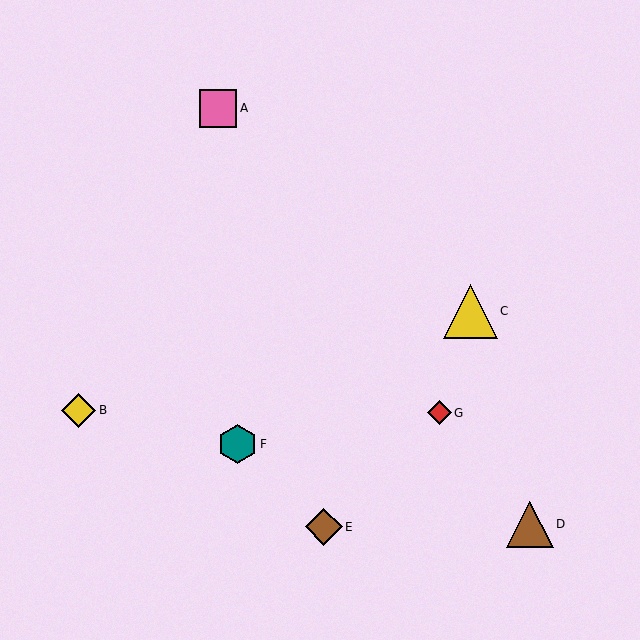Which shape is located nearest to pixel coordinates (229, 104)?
The pink square (labeled A) at (218, 108) is nearest to that location.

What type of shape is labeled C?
Shape C is a yellow triangle.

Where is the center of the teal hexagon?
The center of the teal hexagon is at (237, 444).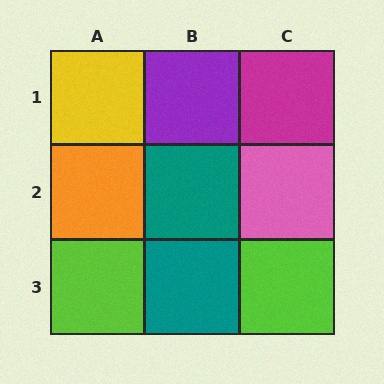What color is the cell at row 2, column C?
Pink.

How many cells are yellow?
1 cell is yellow.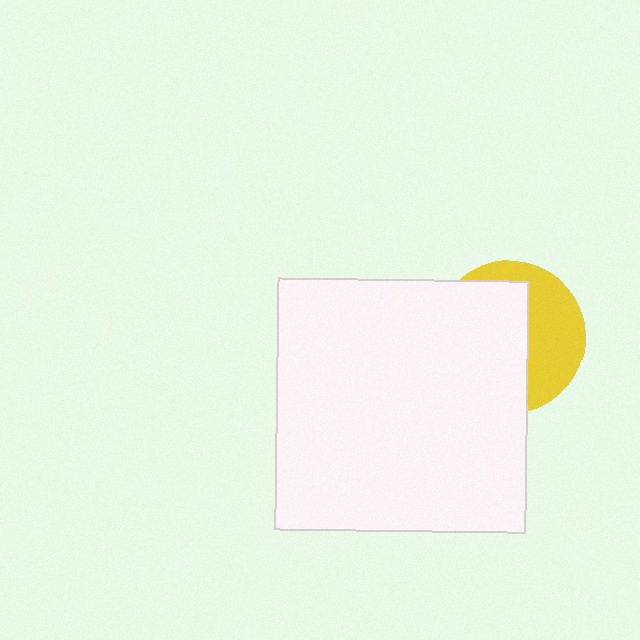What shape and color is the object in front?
The object in front is a white square.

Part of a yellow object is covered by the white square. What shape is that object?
It is a circle.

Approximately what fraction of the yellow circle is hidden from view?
Roughly 61% of the yellow circle is hidden behind the white square.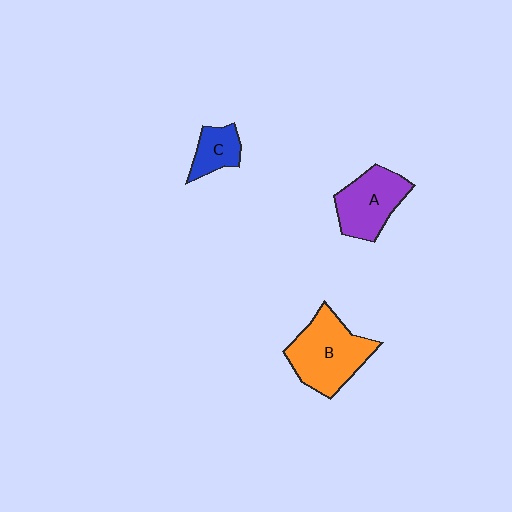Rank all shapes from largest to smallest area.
From largest to smallest: B (orange), A (purple), C (blue).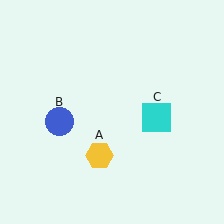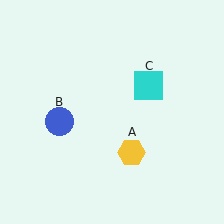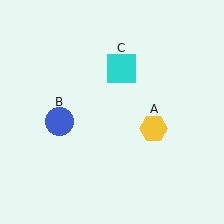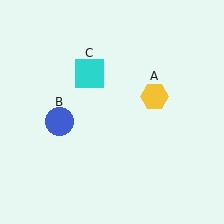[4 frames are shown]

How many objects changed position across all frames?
2 objects changed position: yellow hexagon (object A), cyan square (object C).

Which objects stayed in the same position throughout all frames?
Blue circle (object B) remained stationary.